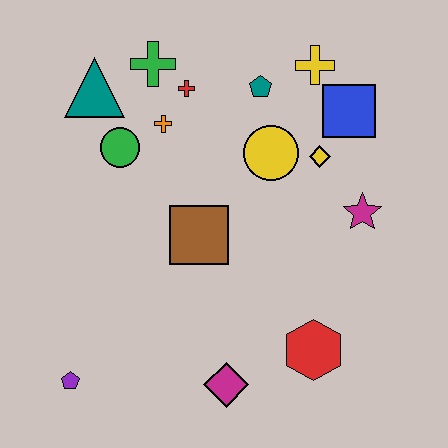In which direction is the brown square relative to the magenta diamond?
The brown square is above the magenta diamond.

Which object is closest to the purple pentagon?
The magenta diamond is closest to the purple pentagon.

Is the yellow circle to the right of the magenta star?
No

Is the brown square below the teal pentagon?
Yes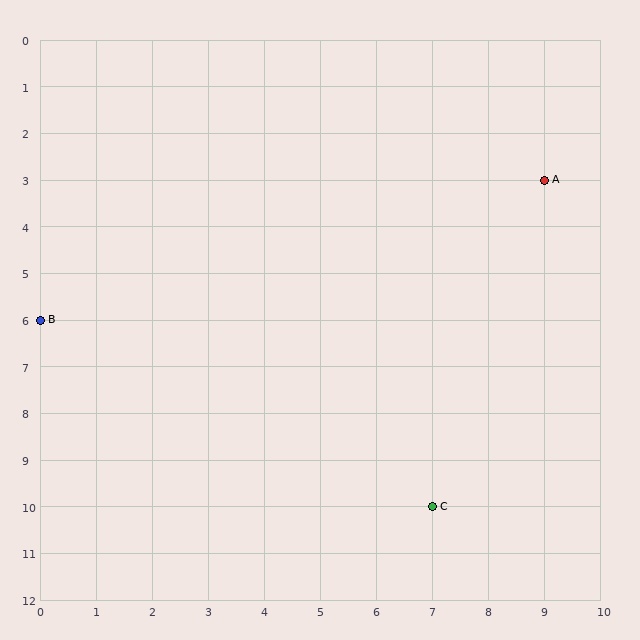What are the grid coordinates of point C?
Point C is at grid coordinates (7, 10).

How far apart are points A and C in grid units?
Points A and C are 2 columns and 7 rows apart (about 7.3 grid units diagonally).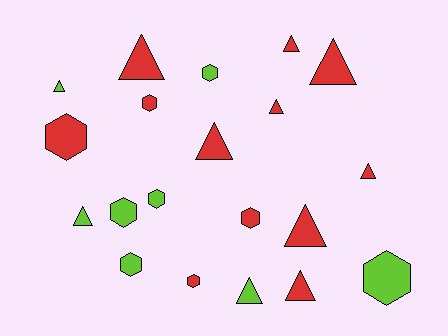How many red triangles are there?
There are 8 red triangles.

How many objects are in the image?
There are 20 objects.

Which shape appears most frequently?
Triangle, with 11 objects.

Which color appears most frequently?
Red, with 12 objects.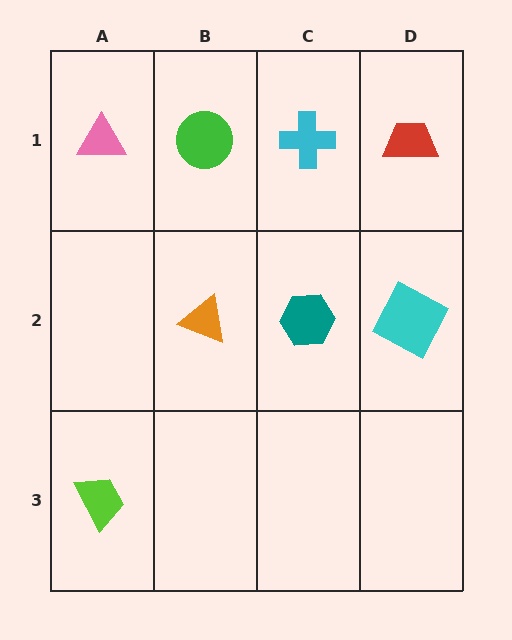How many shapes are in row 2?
3 shapes.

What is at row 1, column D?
A red trapezoid.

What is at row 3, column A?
A lime trapezoid.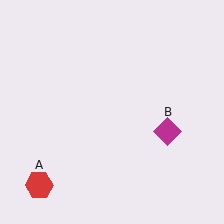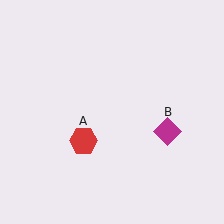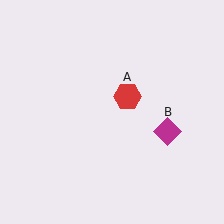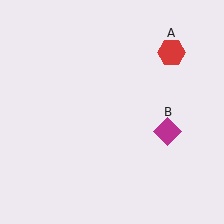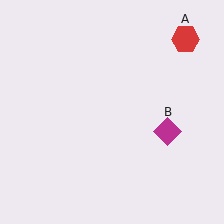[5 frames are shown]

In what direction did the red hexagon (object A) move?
The red hexagon (object A) moved up and to the right.